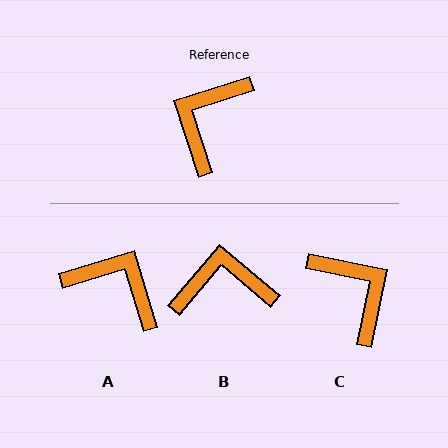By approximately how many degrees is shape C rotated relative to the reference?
Approximately 119 degrees clockwise.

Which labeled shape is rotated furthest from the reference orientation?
C, about 119 degrees away.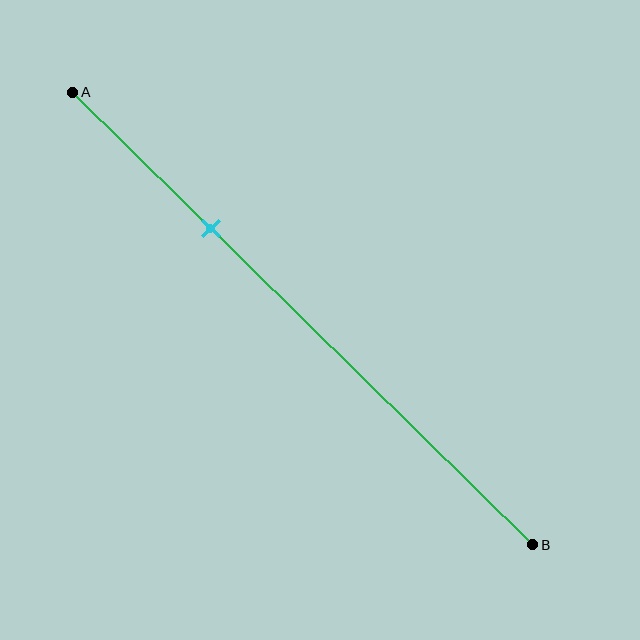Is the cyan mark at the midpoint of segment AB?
No, the mark is at about 30% from A, not at the 50% midpoint.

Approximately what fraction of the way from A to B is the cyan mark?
The cyan mark is approximately 30% of the way from A to B.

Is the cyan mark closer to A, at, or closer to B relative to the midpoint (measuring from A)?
The cyan mark is closer to point A than the midpoint of segment AB.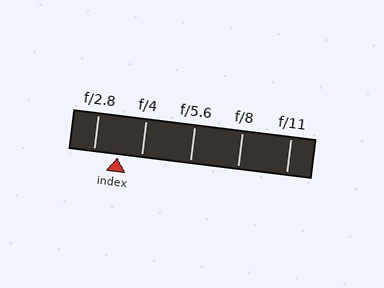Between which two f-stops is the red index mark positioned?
The index mark is between f/2.8 and f/4.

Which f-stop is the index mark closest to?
The index mark is closest to f/4.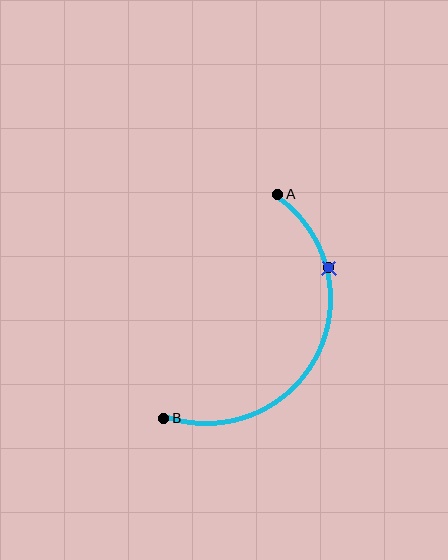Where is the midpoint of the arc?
The arc midpoint is the point on the curve farthest from the straight line joining A and B. It sits to the right of that line.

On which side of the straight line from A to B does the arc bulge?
The arc bulges to the right of the straight line connecting A and B.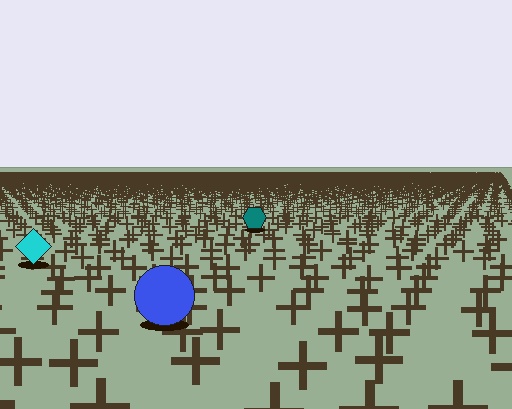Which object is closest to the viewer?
The blue circle is closest. The texture marks near it are larger and more spread out.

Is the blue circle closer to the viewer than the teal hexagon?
Yes. The blue circle is closer — you can tell from the texture gradient: the ground texture is coarser near it.